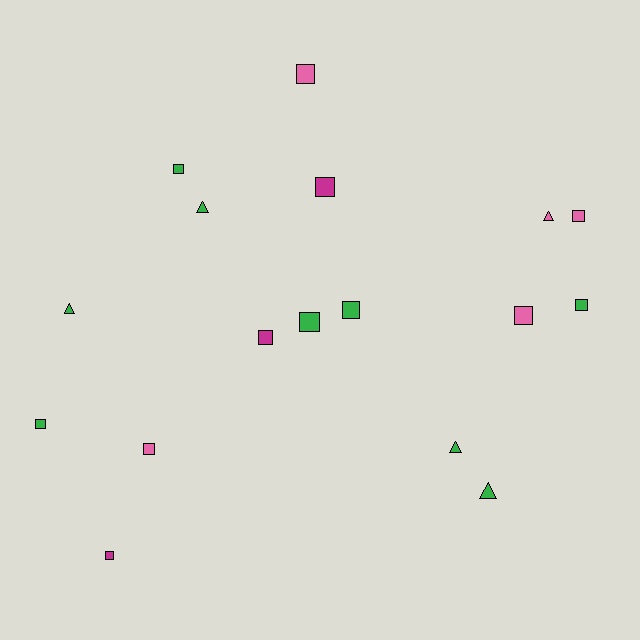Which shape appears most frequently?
Square, with 12 objects.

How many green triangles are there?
There are 4 green triangles.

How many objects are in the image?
There are 17 objects.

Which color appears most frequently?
Green, with 9 objects.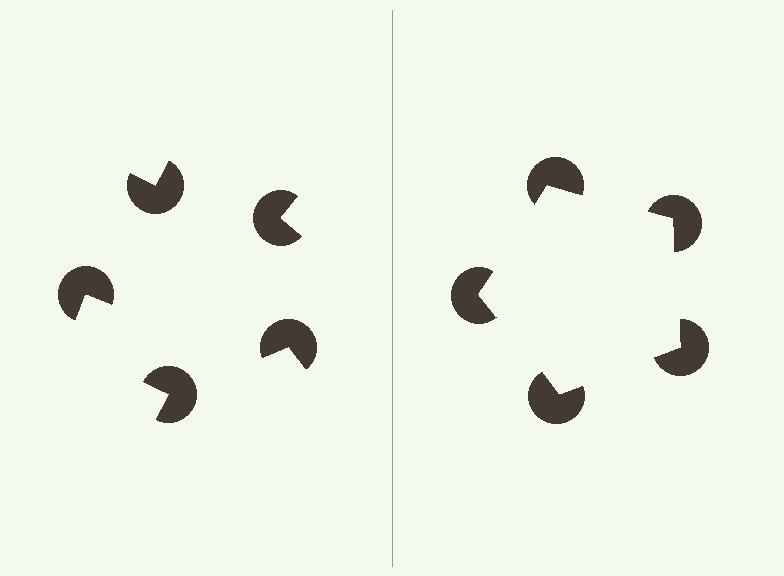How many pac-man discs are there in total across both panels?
10 — 5 on each side.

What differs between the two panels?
The pac-man discs are positioned identically on both sides; only the wedge orientations differ. On the right they align to a pentagon; on the left they are misaligned.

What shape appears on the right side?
An illusory pentagon.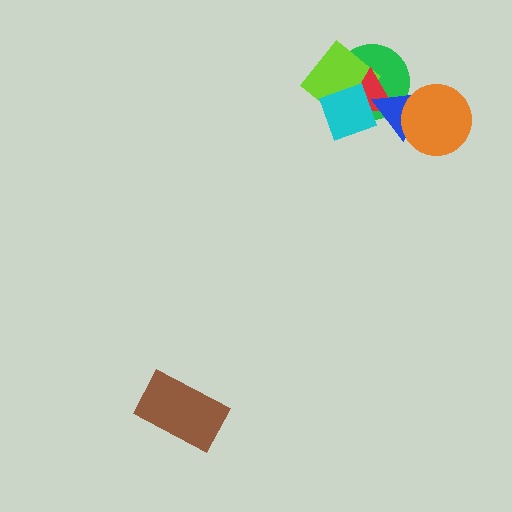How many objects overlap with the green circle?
4 objects overlap with the green circle.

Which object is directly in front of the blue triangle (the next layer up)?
The orange circle is directly in front of the blue triangle.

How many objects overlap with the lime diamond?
3 objects overlap with the lime diamond.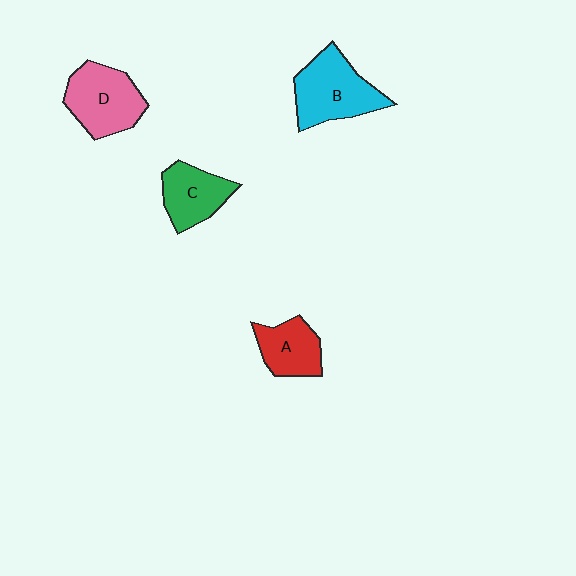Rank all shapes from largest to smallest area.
From largest to smallest: B (cyan), D (pink), C (green), A (red).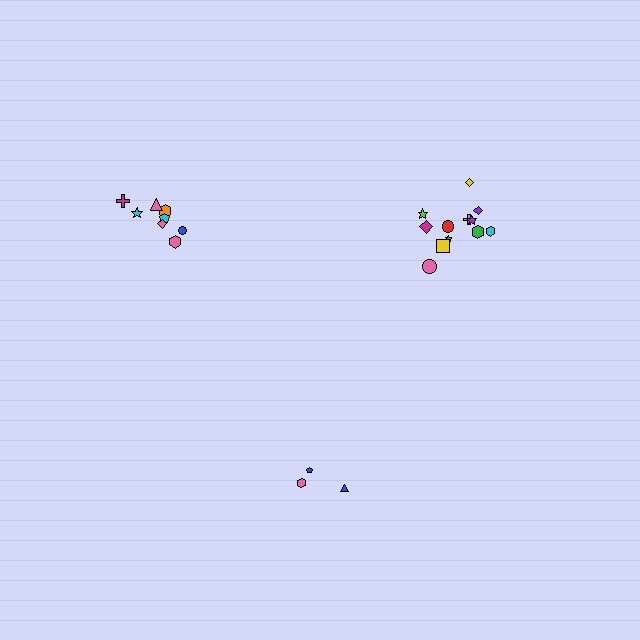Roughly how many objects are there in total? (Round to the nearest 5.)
Roughly 25 objects in total.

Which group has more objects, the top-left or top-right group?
The top-right group.